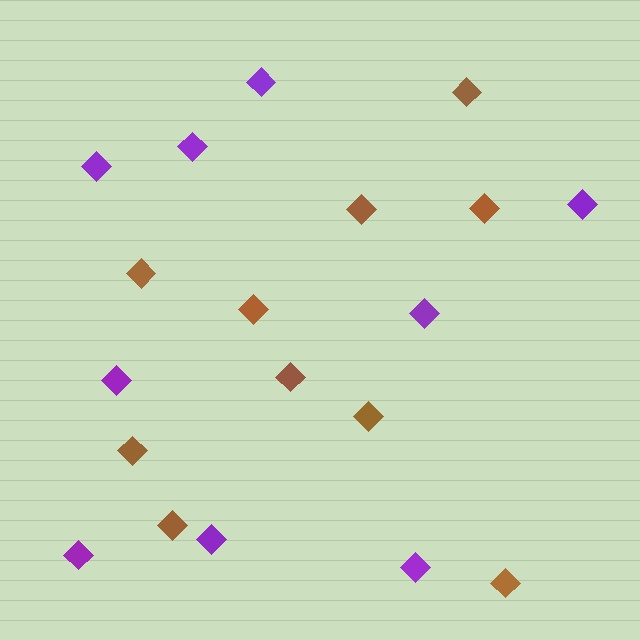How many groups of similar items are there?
There are 2 groups: one group of brown diamonds (10) and one group of purple diamonds (9).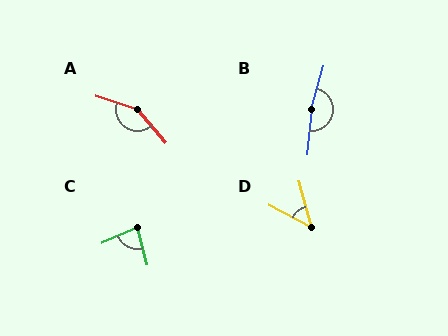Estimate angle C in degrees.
Approximately 81 degrees.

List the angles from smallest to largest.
D (47°), C (81°), A (148°), B (169°).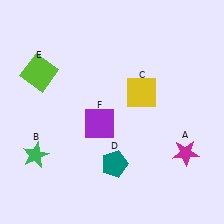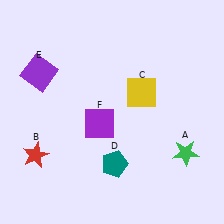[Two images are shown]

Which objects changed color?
A changed from magenta to green. B changed from green to red. E changed from lime to purple.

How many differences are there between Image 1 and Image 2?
There are 3 differences between the two images.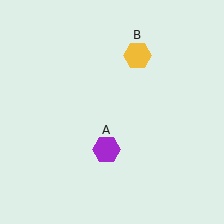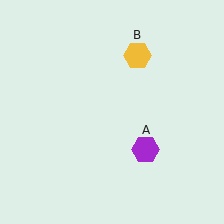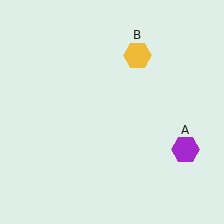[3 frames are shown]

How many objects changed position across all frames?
1 object changed position: purple hexagon (object A).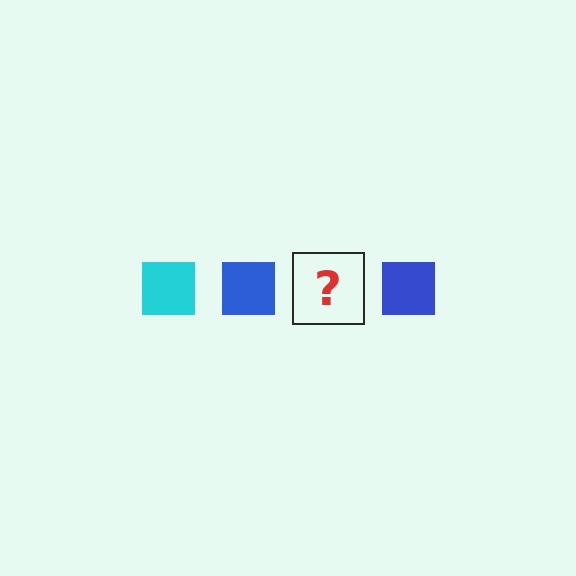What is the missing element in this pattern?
The missing element is a cyan square.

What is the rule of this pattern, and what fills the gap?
The rule is that the pattern cycles through cyan, blue squares. The gap should be filled with a cyan square.